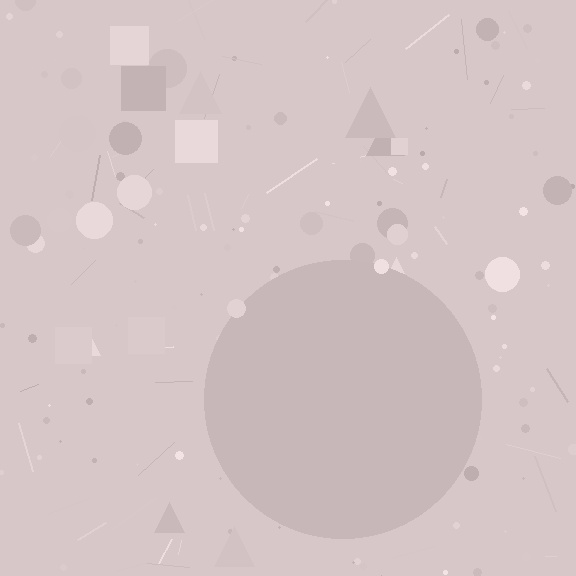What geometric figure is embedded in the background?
A circle is embedded in the background.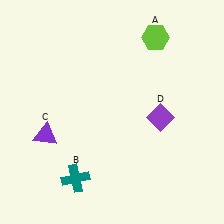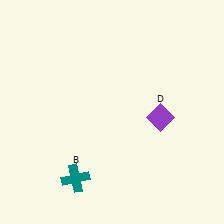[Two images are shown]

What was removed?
The lime hexagon (A), the purple triangle (C) were removed in Image 2.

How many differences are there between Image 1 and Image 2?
There are 2 differences between the two images.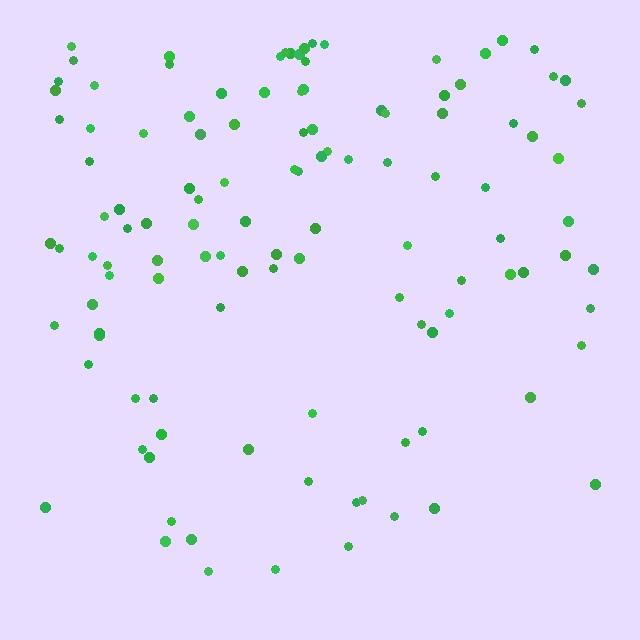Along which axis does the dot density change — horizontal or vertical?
Vertical.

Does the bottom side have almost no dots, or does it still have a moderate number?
Still a moderate number, just noticeably fewer than the top.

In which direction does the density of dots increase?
From bottom to top, with the top side densest.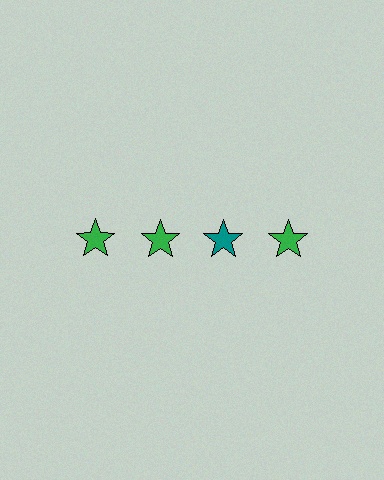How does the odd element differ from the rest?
It has a different color: teal instead of green.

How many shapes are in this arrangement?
There are 4 shapes arranged in a grid pattern.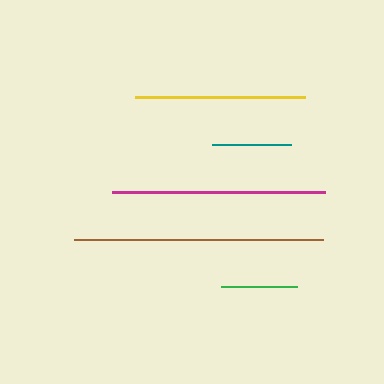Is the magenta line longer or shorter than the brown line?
The brown line is longer than the magenta line.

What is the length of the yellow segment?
The yellow segment is approximately 171 pixels long.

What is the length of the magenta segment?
The magenta segment is approximately 213 pixels long.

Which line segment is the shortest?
The green line is the shortest at approximately 76 pixels.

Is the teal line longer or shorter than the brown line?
The brown line is longer than the teal line.